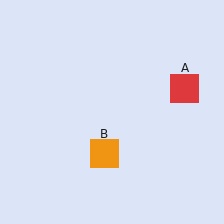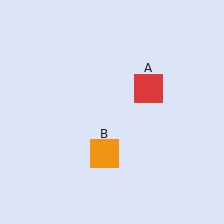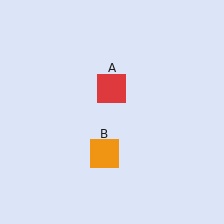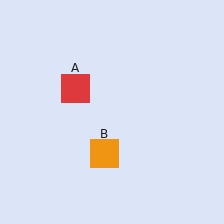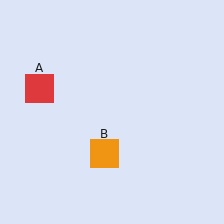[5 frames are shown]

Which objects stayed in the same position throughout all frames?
Orange square (object B) remained stationary.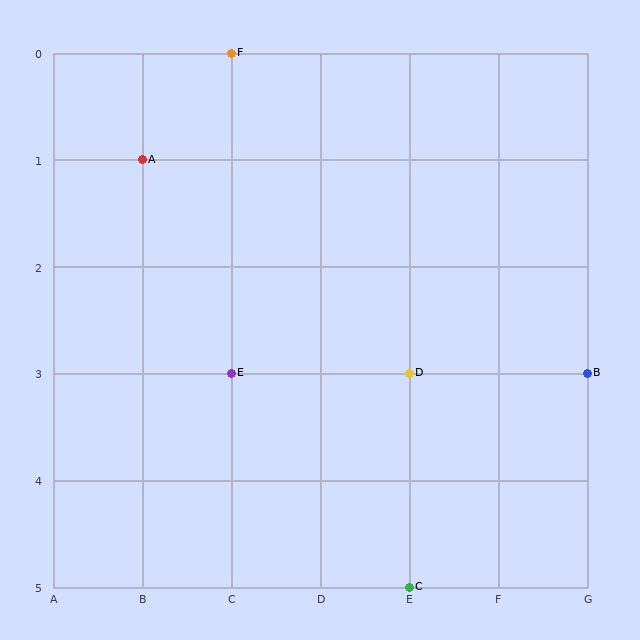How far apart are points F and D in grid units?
Points F and D are 2 columns and 3 rows apart (about 3.6 grid units diagonally).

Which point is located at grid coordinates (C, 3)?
Point E is at (C, 3).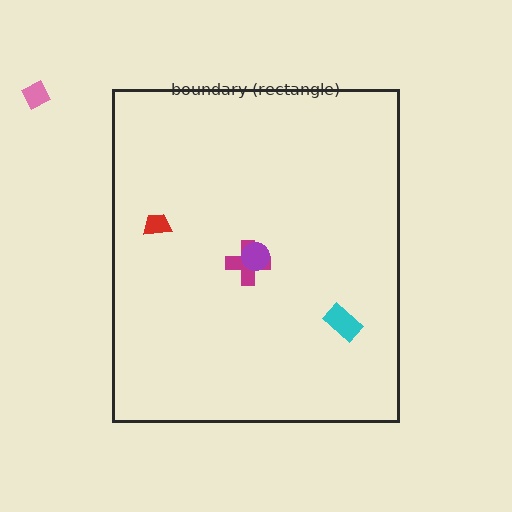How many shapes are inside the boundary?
4 inside, 1 outside.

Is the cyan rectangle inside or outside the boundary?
Inside.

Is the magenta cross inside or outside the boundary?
Inside.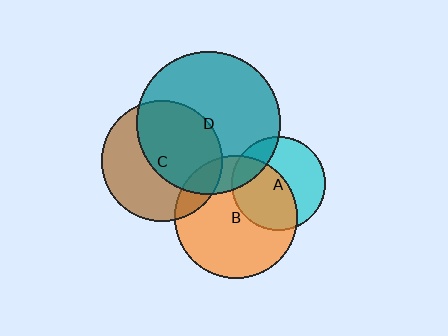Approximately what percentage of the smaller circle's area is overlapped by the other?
Approximately 20%.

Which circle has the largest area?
Circle D (teal).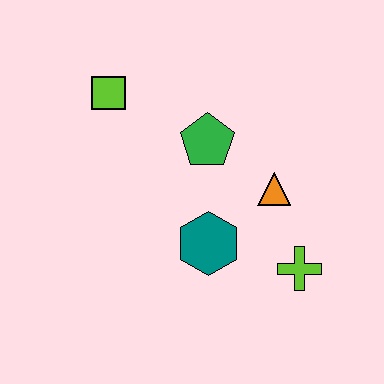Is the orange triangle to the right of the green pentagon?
Yes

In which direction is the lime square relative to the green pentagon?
The lime square is to the left of the green pentagon.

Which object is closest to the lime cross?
The orange triangle is closest to the lime cross.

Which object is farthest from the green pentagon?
The lime cross is farthest from the green pentagon.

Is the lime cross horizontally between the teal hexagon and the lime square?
No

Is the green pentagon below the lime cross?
No